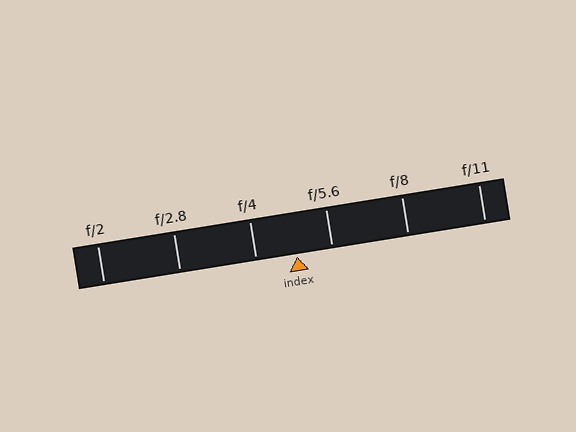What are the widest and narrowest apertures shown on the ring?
The widest aperture shown is f/2 and the narrowest is f/11.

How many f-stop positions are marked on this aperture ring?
There are 6 f-stop positions marked.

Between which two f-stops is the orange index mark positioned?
The index mark is between f/4 and f/5.6.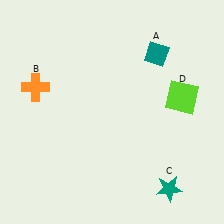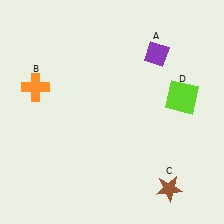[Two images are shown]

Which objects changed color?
A changed from teal to purple. C changed from teal to brown.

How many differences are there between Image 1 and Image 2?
There are 2 differences between the two images.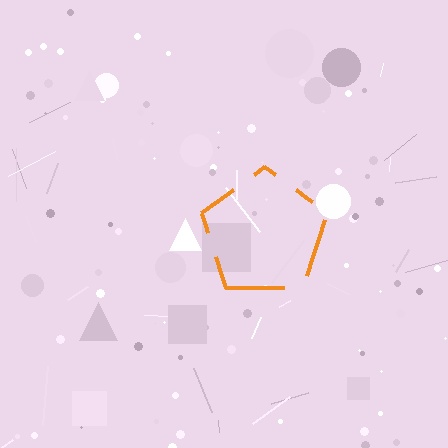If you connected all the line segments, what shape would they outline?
They would outline a pentagon.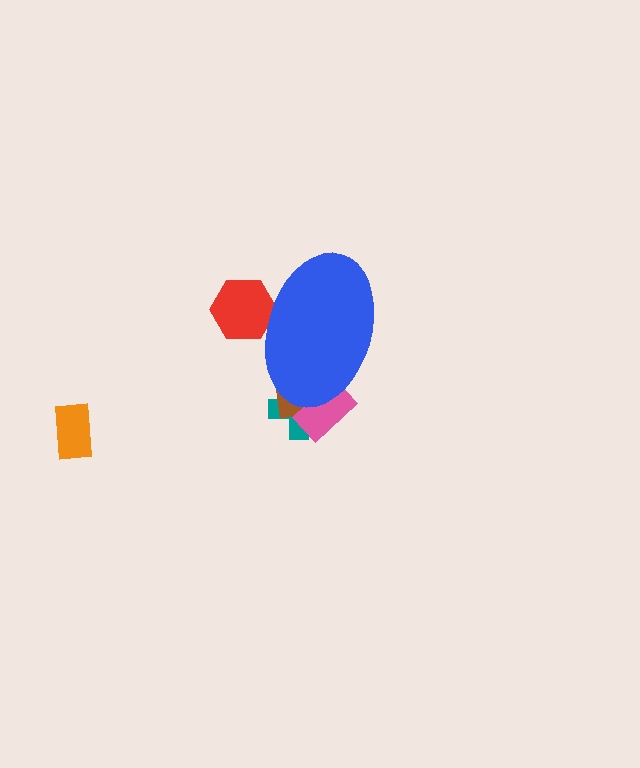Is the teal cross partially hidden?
Yes, the teal cross is partially hidden behind the blue ellipse.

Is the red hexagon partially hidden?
Yes, the red hexagon is partially hidden behind the blue ellipse.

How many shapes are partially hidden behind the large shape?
4 shapes are partially hidden.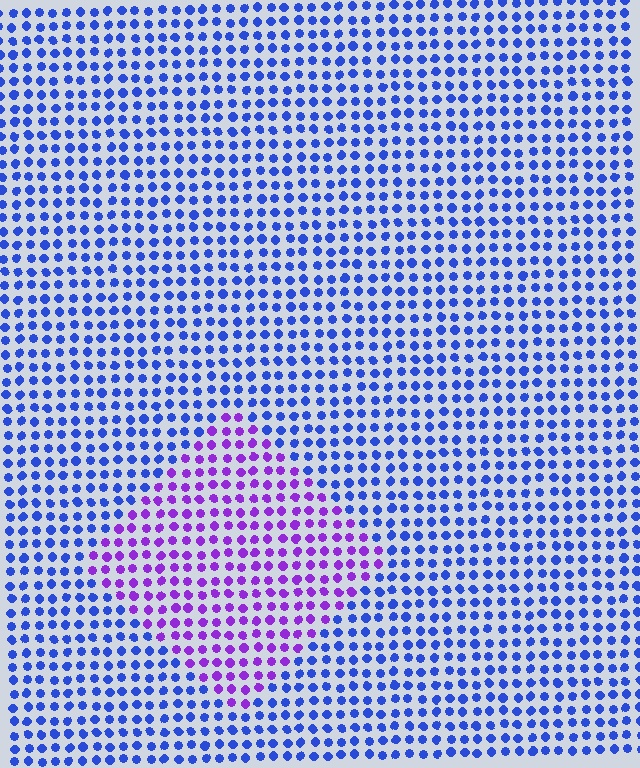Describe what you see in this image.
The image is filled with small blue elements in a uniform arrangement. A diamond-shaped region is visible where the elements are tinted to a slightly different hue, forming a subtle color boundary.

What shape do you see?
I see a diamond.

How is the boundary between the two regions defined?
The boundary is defined purely by a slight shift in hue (about 49 degrees). Spacing, size, and orientation are identical on both sides.